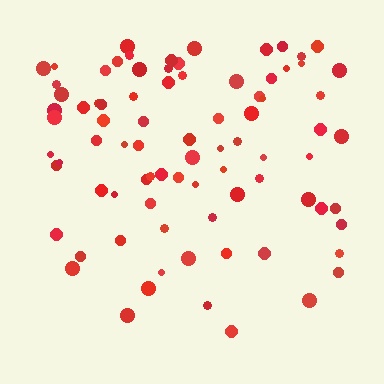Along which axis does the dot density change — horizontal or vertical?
Vertical.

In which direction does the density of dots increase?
From bottom to top, with the top side densest.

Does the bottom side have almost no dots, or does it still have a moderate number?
Still a moderate number, just noticeably fewer than the top.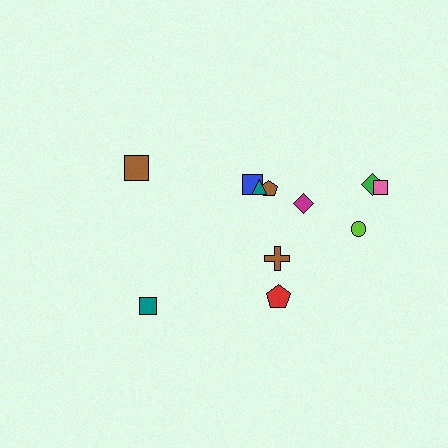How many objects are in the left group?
There are 3 objects.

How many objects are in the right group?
There are 8 objects.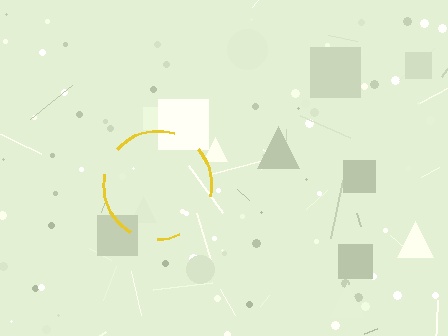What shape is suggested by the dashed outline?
The dashed outline suggests a circle.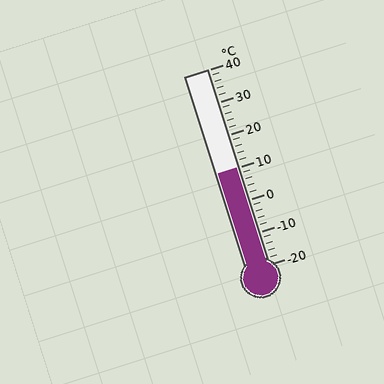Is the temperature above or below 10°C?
The temperature is at 10°C.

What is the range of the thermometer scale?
The thermometer scale ranges from -20°C to 40°C.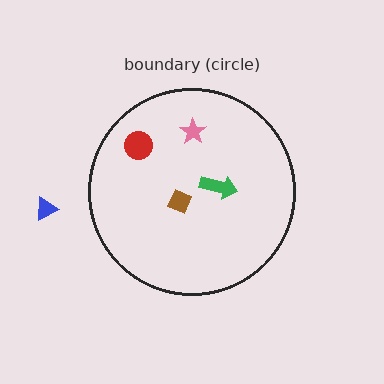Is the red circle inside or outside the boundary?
Inside.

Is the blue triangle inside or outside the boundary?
Outside.